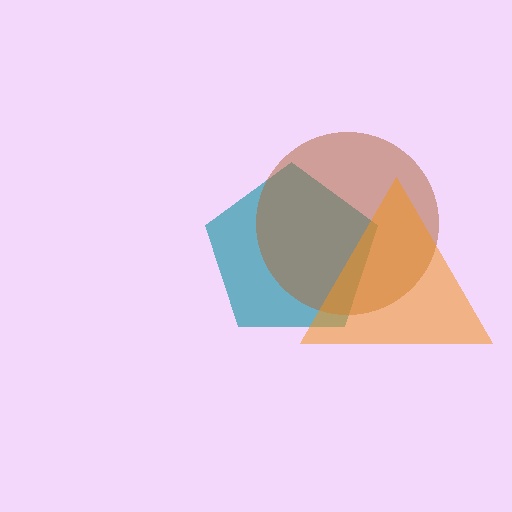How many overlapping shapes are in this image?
There are 3 overlapping shapes in the image.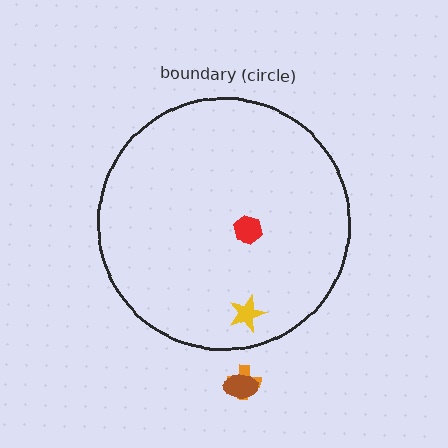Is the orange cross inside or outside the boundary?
Outside.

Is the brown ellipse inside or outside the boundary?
Outside.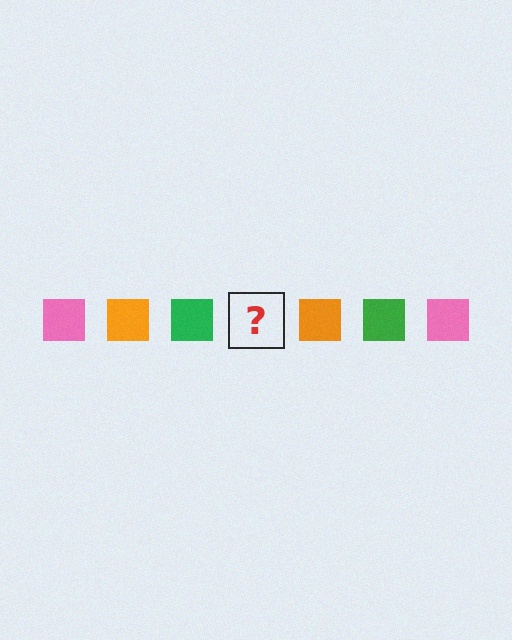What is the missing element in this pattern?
The missing element is a pink square.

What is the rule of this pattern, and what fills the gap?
The rule is that the pattern cycles through pink, orange, green squares. The gap should be filled with a pink square.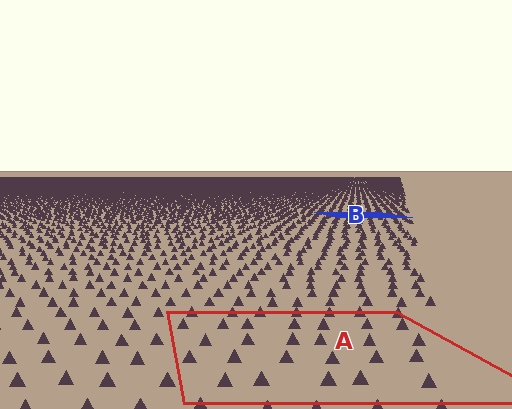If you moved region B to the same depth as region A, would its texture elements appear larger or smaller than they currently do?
They would appear larger. At a closer depth, the same texture elements are projected at a bigger on-screen size.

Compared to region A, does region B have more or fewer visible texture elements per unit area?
Region B has more texture elements per unit area — they are packed more densely because it is farther away.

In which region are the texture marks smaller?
The texture marks are smaller in region B, because it is farther away.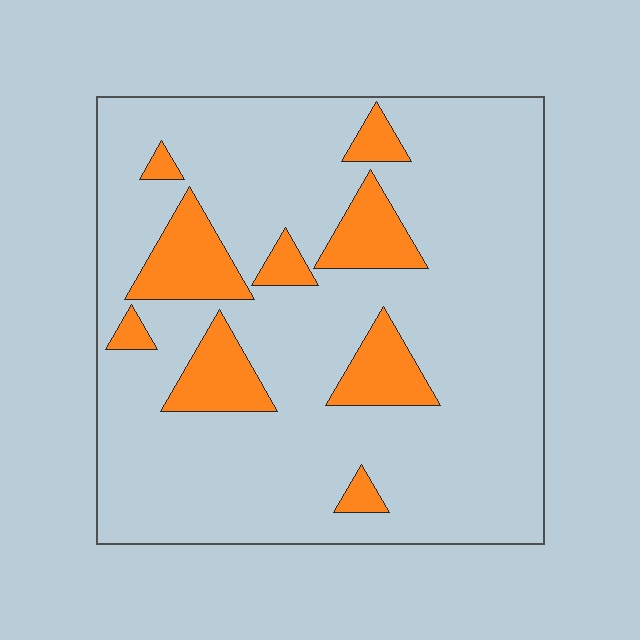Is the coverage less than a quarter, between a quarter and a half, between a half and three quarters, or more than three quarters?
Less than a quarter.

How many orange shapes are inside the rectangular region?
9.